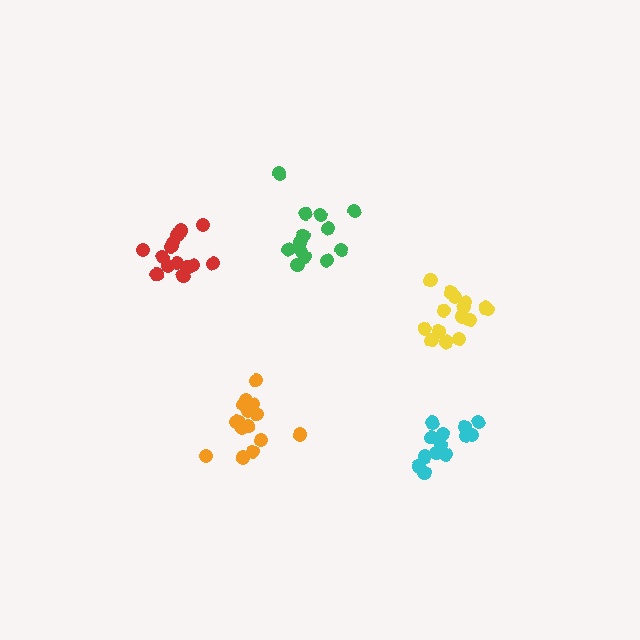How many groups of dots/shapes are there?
There are 5 groups.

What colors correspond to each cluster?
The clusters are colored: orange, red, yellow, green, cyan.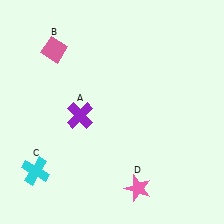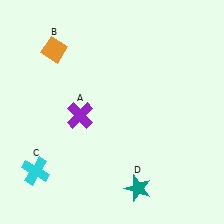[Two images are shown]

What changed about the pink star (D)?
In Image 1, D is pink. In Image 2, it changed to teal.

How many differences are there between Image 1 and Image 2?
There are 2 differences between the two images.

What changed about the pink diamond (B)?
In Image 1, B is pink. In Image 2, it changed to orange.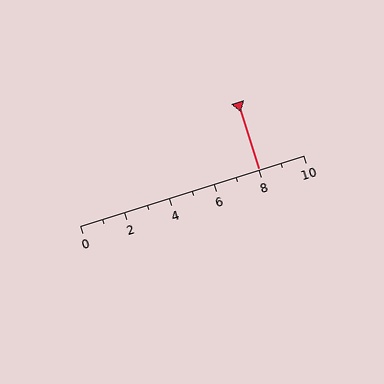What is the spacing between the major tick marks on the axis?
The major ticks are spaced 2 apart.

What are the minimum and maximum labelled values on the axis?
The axis runs from 0 to 10.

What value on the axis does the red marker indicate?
The marker indicates approximately 8.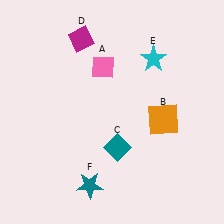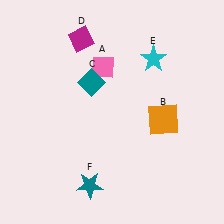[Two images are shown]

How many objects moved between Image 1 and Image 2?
1 object moved between the two images.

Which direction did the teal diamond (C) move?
The teal diamond (C) moved up.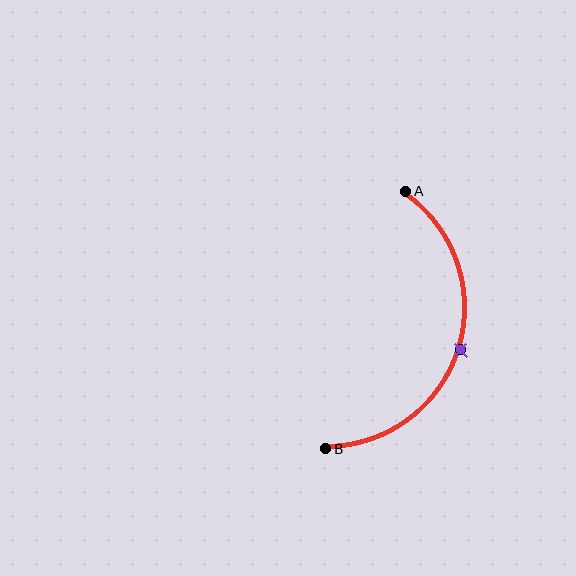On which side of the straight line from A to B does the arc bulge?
The arc bulges to the right of the straight line connecting A and B.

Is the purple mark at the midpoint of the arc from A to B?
Yes. The purple mark lies on the arc at equal arc-length from both A and B — it is the arc midpoint.